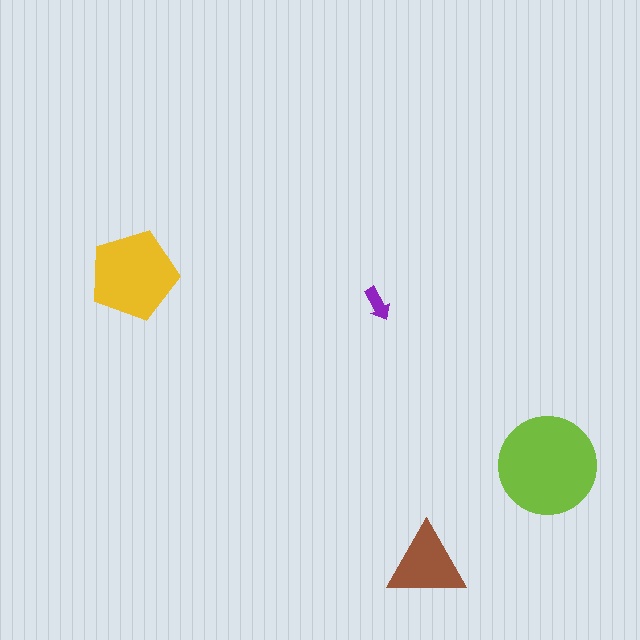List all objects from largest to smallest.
The lime circle, the yellow pentagon, the brown triangle, the purple arrow.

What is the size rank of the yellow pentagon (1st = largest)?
2nd.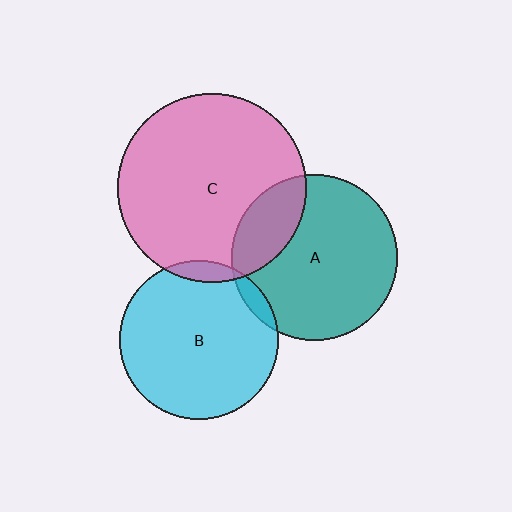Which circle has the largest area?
Circle C (pink).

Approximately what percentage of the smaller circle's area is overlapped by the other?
Approximately 5%.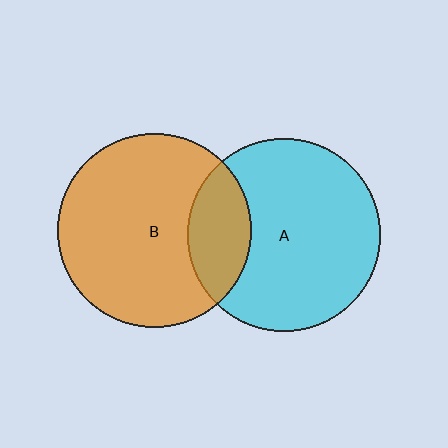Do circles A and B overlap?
Yes.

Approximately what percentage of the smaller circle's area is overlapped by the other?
Approximately 20%.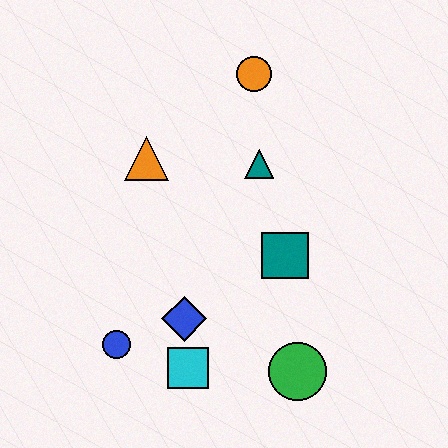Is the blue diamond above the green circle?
Yes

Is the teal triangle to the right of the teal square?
No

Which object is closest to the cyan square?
The blue diamond is closest to the cyan square.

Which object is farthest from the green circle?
The orange circle is farthest from the green circle.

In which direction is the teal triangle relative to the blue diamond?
The teal triangle is above the blue diamond.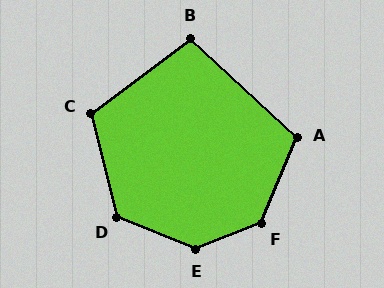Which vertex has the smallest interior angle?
B, at approximately 100 degrees.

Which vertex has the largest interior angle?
E, at approximately 137 degrees.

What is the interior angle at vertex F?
Approximately 134 degrees (obtuse).